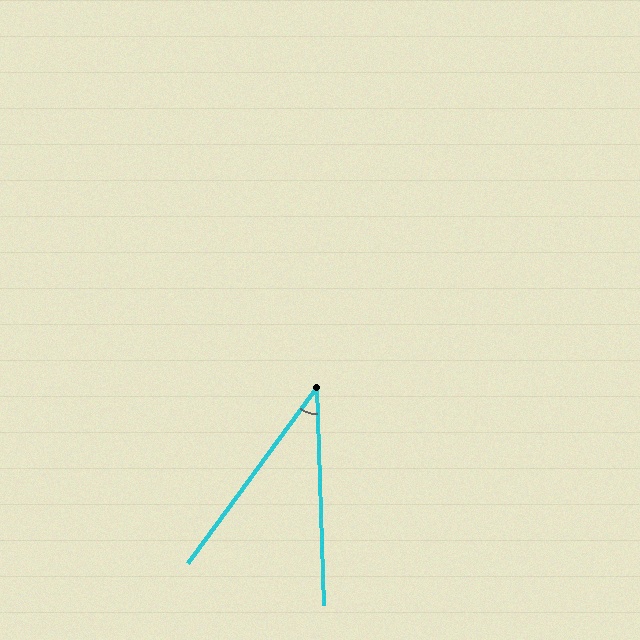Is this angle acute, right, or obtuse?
It is acute.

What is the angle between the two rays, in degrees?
Approximately 38 degrees.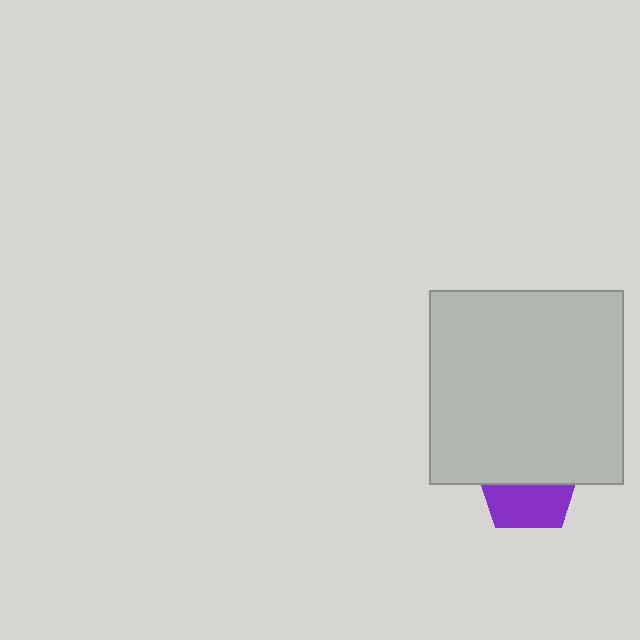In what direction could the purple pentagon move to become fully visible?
The purple pentagon could move down. That would shift it out from behind the light gray rectangle entirely.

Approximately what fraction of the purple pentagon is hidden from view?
Roughly 55% of the purple pentagon is hidden behind the light gray rectangle.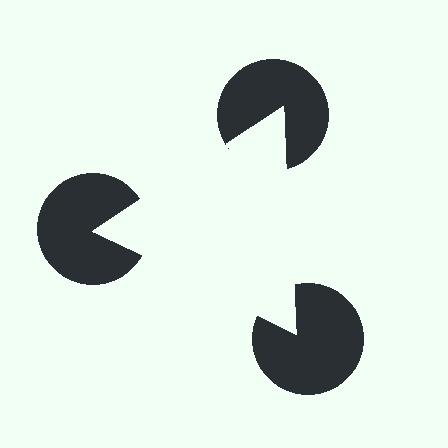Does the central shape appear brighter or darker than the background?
It typically appears slightly brighter than the background, even though no actual brightness change is drawn.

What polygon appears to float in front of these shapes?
An illusory triangle — its edges are inferred from the aligned wedge cuts in the pac-man discs, not physically drawn.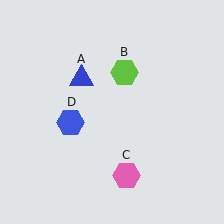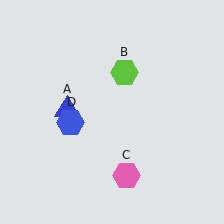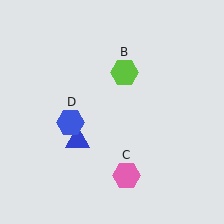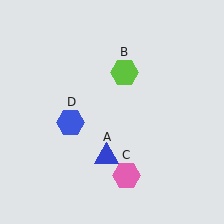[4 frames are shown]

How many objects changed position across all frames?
1 object changed position: blue triangle (object A).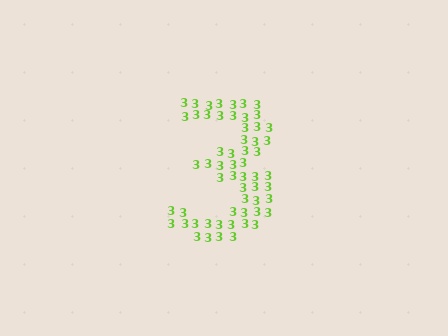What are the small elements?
The small elements are digit 3's.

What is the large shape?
The large shape is the digit 3.